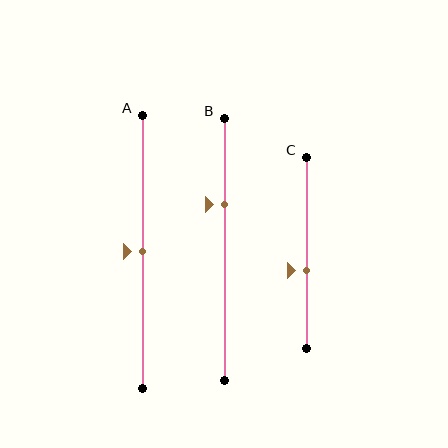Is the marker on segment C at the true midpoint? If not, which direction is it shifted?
No, the marker on segment C is shifted downward by about 10% of the segment length.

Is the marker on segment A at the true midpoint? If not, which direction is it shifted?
Yes, the marker on segment A is at the true midpoint.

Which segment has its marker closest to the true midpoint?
Segment A has its marker closest to the true midpoint.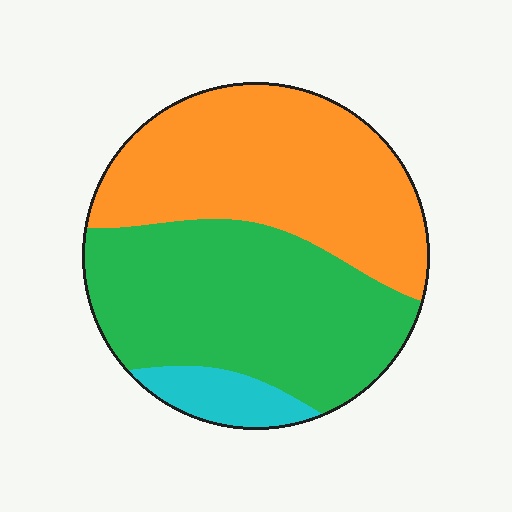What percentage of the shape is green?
Green takes up between a quarter and a half of the shape.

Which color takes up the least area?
Cyan, at roughly 10%.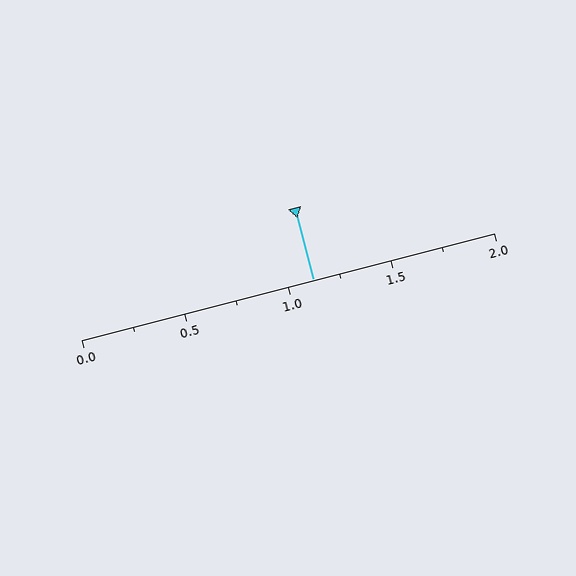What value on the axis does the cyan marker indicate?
The marker indicates approximately 1.12.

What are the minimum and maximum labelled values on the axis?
The axis runs from 0.0 to 2.0.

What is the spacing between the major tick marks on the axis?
The major ticks are spaced 0.5 apart.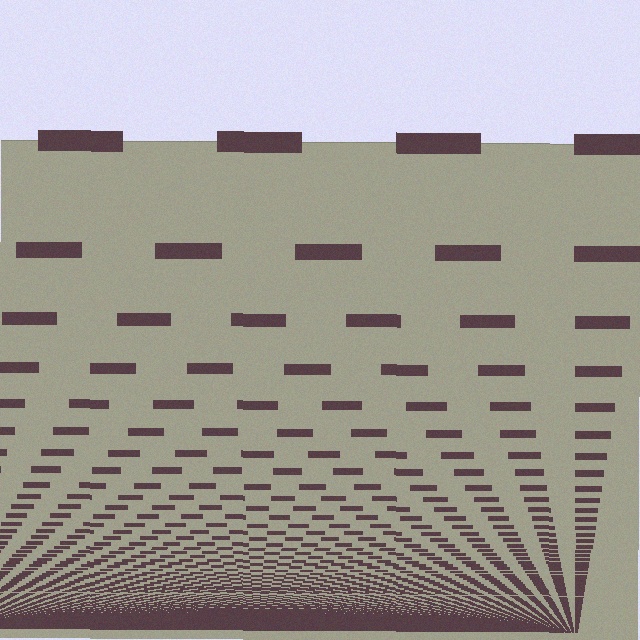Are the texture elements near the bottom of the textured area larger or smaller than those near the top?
Smaller. The gradient is inverted — elements near the bottom are smaller and denser.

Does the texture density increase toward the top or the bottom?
Density increases toward the bottom.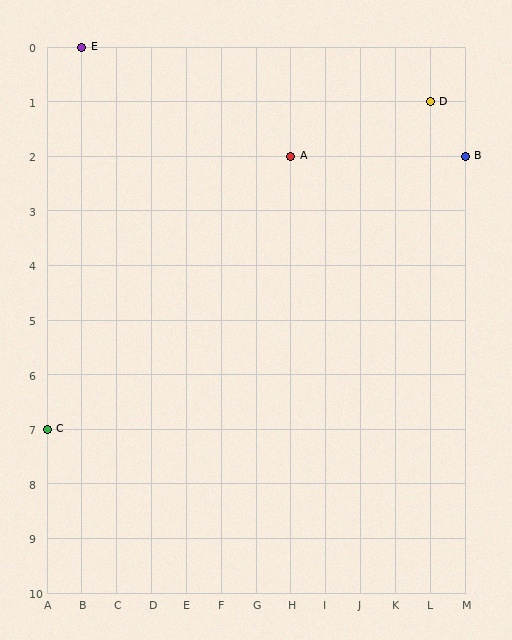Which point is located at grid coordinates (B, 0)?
Point E is at (B, 0).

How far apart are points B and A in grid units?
Points B and A are 5 columns apart.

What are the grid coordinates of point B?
Point B is at grid coordinates (M, 2).